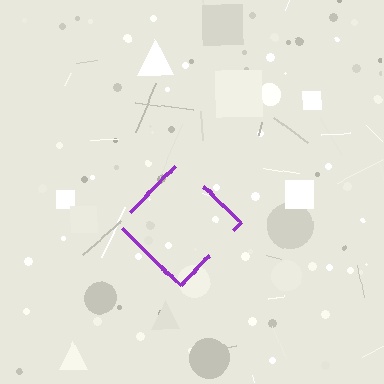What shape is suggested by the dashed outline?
The dashed outline suggests a diamond.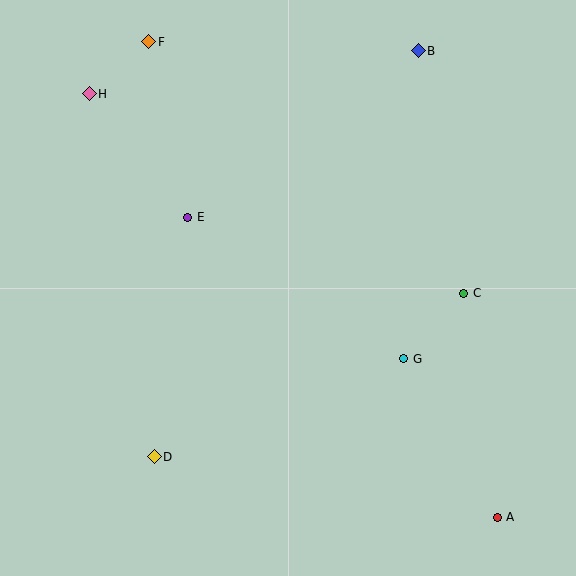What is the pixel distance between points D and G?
The distance between D and G is 268 pixels.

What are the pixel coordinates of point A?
Point A is at (497, 517).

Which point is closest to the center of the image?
Point E at (188, 217) is closest to the center.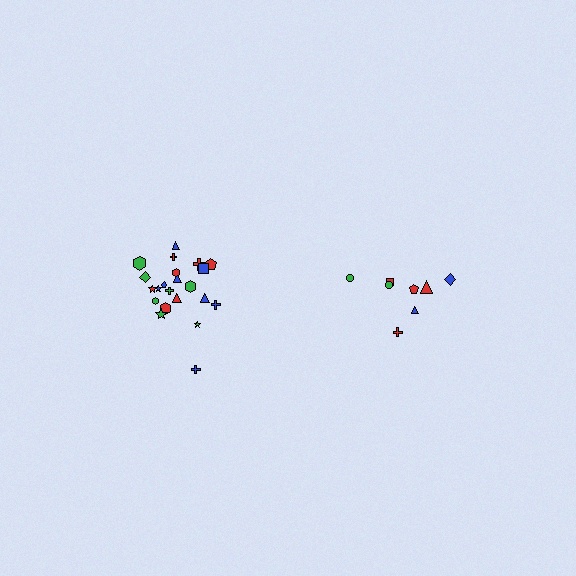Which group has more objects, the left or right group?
The left group.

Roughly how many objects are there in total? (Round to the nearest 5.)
Roughly 30 objects in total.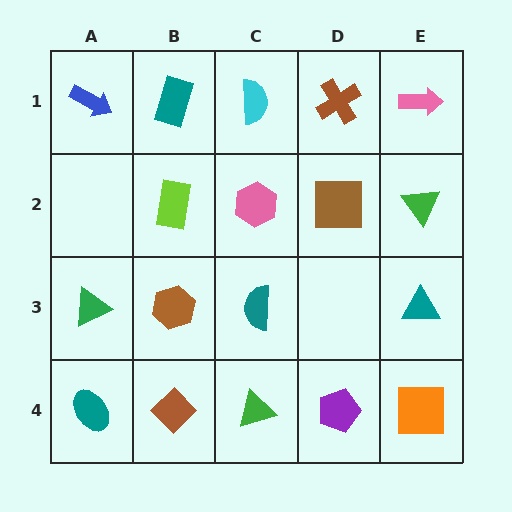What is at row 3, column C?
A teal semicircle.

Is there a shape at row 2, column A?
No, that cell is empty.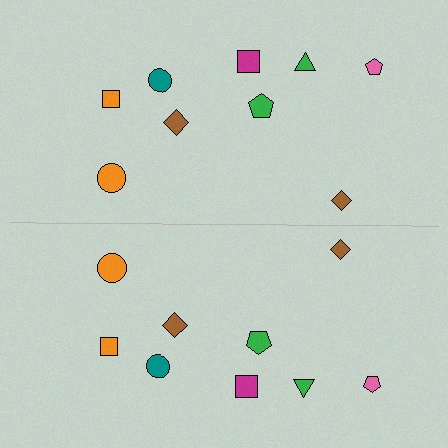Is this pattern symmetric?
Yes, this pattern has bilateral (reflection) symmetry.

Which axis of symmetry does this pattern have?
The pattern has a horizontal axis of symmetry running through the center of the image.